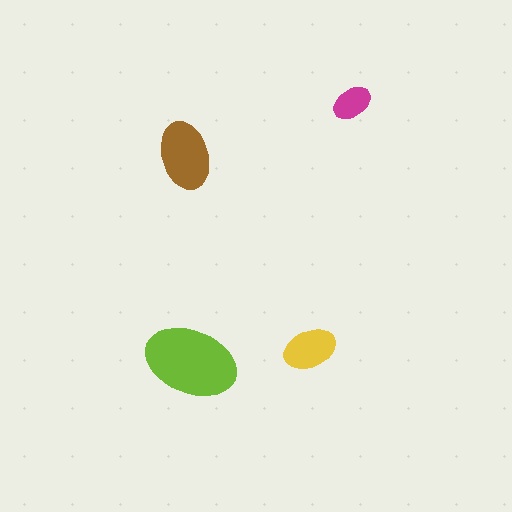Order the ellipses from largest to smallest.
the lime one, the brown one, the yellow one, the magenta one.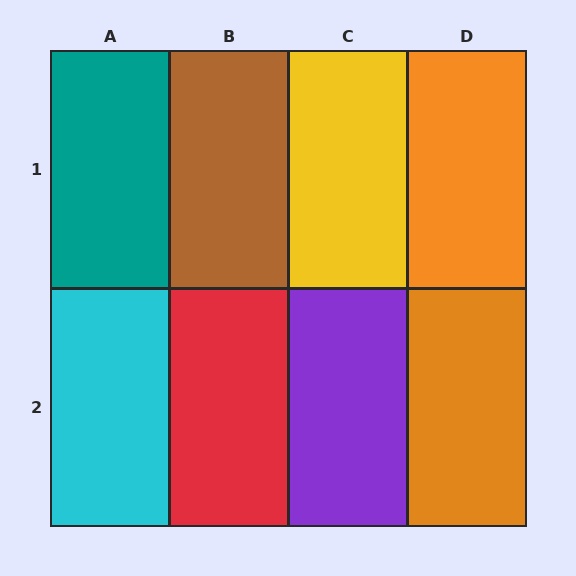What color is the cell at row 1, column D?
Orange.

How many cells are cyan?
1 cell is cyan.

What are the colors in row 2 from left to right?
Cyan, red, purple, orange.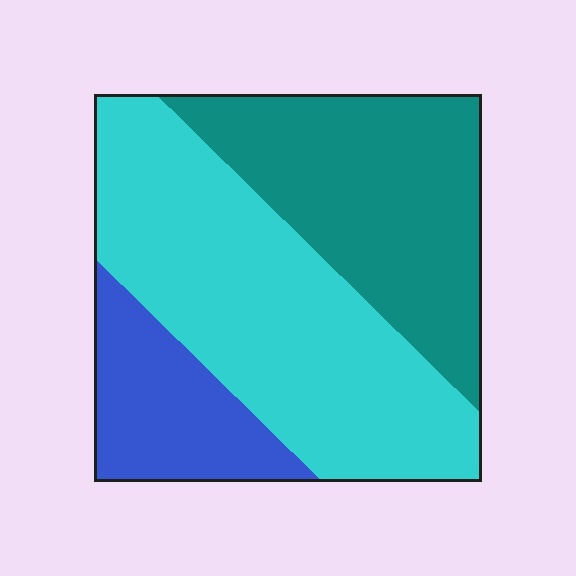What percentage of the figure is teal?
Teal takes up about one third (1/3) of the figure.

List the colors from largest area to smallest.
From largest to smallest: cyan, teal, blue.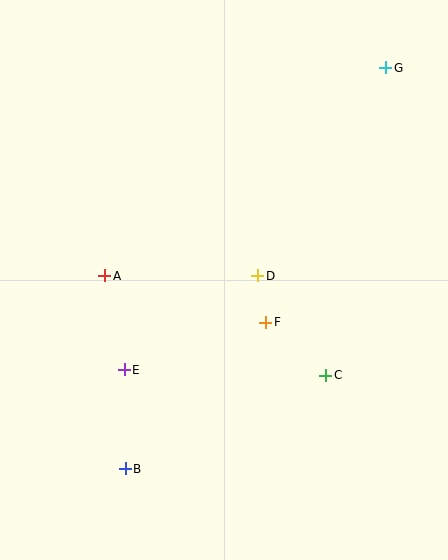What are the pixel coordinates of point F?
Point F is at (266, 322).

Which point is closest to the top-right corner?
Point G is closest to the top-right corner.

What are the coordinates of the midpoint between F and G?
The midpoint between F and G is at (326, 195).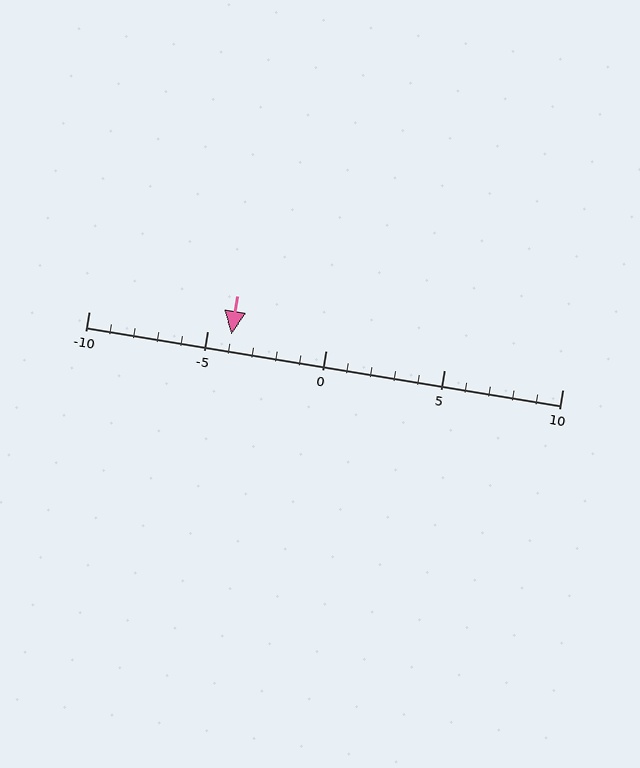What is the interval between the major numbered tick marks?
The major tick marks are spaced 5 units apart.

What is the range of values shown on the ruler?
The ruler shows values from -10 to 10.